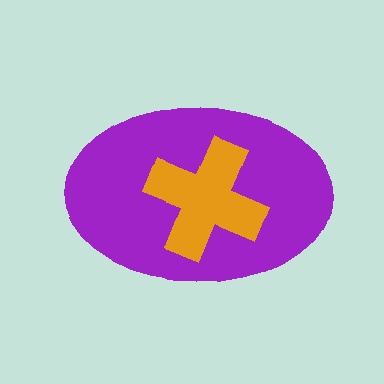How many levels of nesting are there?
2.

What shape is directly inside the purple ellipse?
The orange cross.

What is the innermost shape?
The orange cross.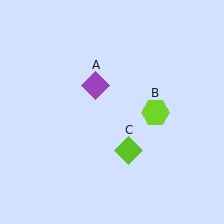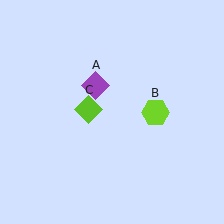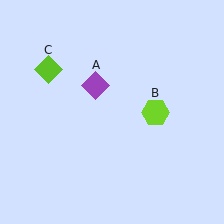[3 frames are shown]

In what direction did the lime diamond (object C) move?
The lime diamond (object C) moved up and to the left.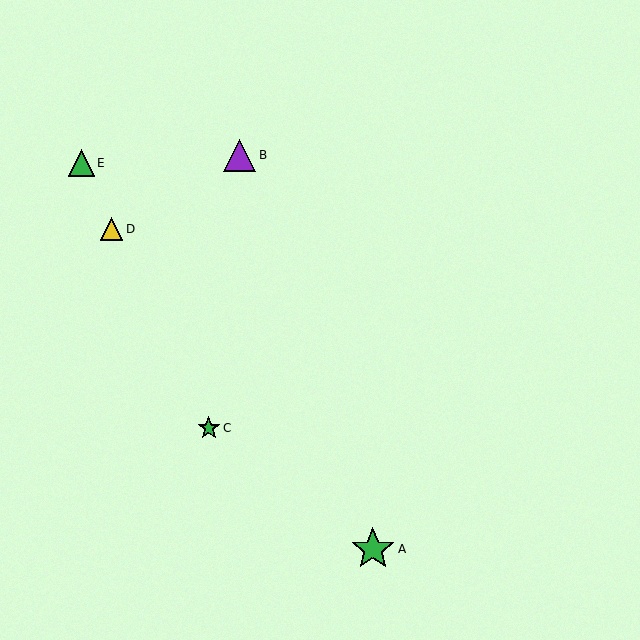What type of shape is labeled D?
Shape D is a yellow triangle.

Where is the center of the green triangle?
The center of the green triangle is at (81, 163).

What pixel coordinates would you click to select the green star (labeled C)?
Click at (209, 428) to select the green star C.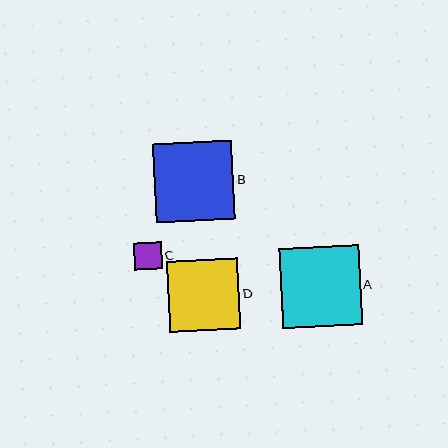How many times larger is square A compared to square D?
Square A is approximately 1.1 times the size of square D.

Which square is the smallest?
Square C is the smallest with a size of approximately 27 pixels.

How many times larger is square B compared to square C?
Square B is approximately 2.9 times the size of square C.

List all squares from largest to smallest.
From largest to smallest: A, B, D, C.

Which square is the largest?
Square A is the largest with a size of approximately 79 pixels.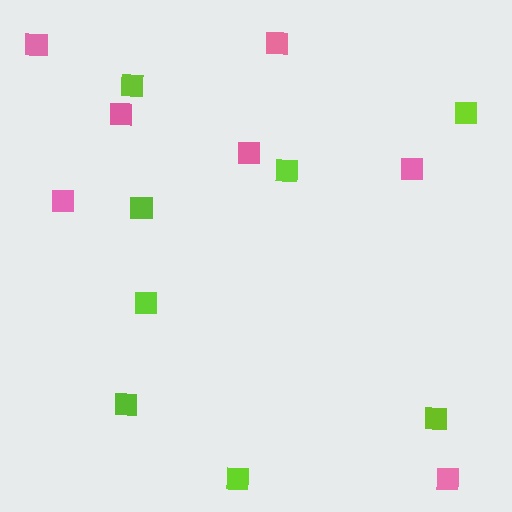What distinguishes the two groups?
There are 2 groups: one group of pink squares (7) and one group of lime squares (8).